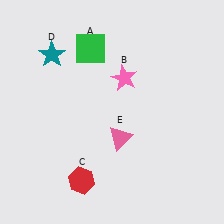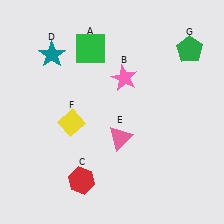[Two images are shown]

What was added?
A yellow diamond (F), a green pentagon (G) were added in Image 2.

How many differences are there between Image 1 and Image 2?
There are 2 differences between the two images.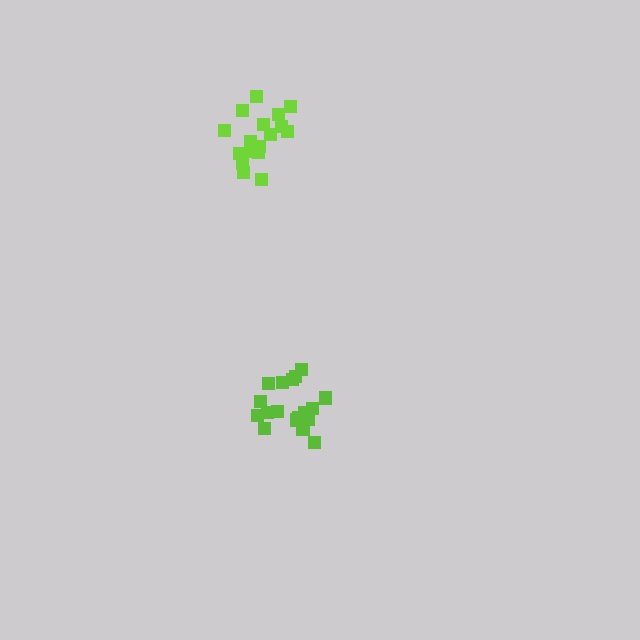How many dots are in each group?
Group 1: 18 dots, Group 2: 18 dots (36 total).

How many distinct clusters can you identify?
There are 2 distinct clusters.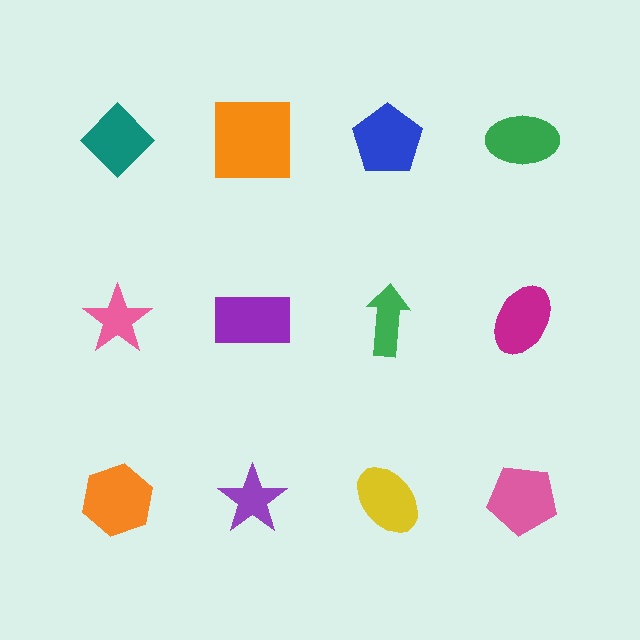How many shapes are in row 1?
4 shapes.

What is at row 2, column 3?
A green arrow.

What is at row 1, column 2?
An orange square.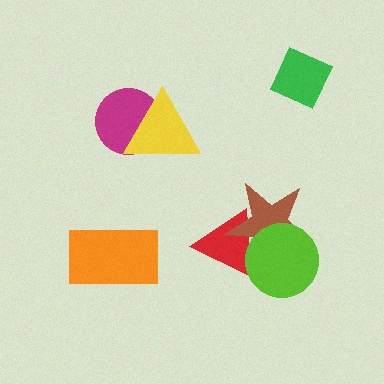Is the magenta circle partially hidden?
Yes, it is partially covered by another shape.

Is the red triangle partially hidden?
Yes, it is partially covered by another shape.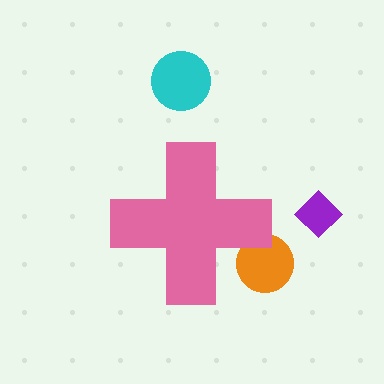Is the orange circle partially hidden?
Yes, the orange circle is partially hidden behind the pink cross.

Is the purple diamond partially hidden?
No, the purple diamond is fully visible.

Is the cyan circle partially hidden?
No, the cyan circle is fully visible.